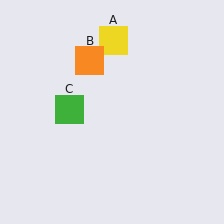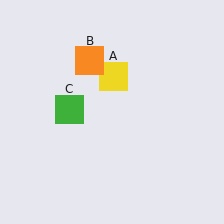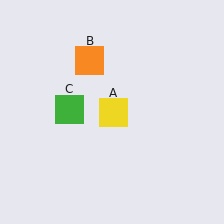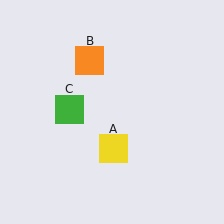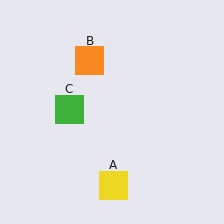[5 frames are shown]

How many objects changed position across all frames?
1 object changed position: yellow square (object A).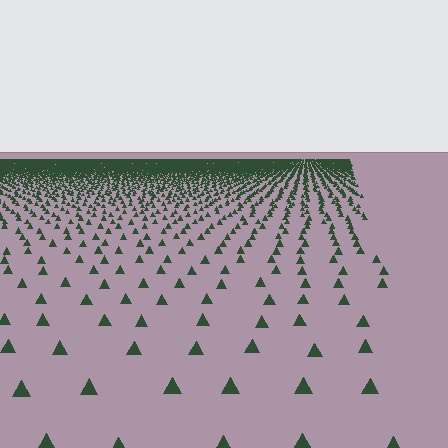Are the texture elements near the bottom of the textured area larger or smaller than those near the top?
Larger. Near the bottom, elements are closer to the viewer and appear at a bigger on-screen size.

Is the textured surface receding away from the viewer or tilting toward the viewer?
The surface is receding away from the viewer. Texture elements get smaller and denser toward the top.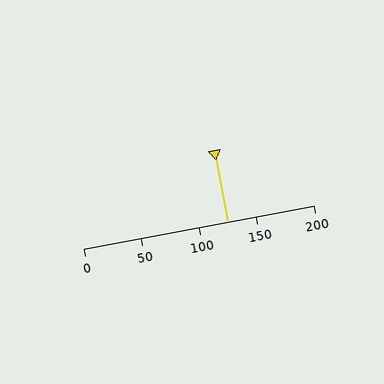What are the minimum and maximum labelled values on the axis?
The axis runs from 0 to 200.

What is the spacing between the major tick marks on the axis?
The major ticks are spaced 50 apart.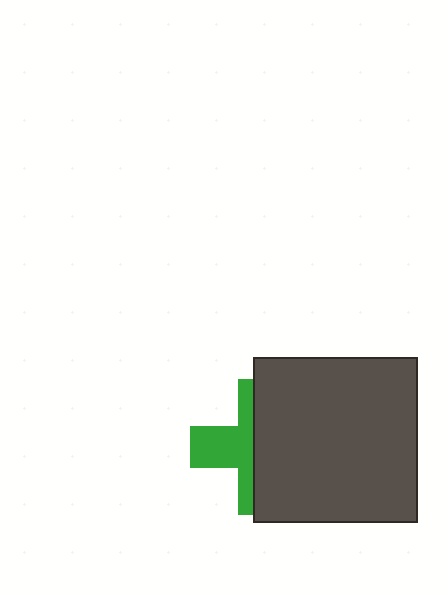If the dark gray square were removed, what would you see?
You would see the complete green cross.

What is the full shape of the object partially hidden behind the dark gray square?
The partially hidden object is a green cross.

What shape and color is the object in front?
The object in front is a dark gray square.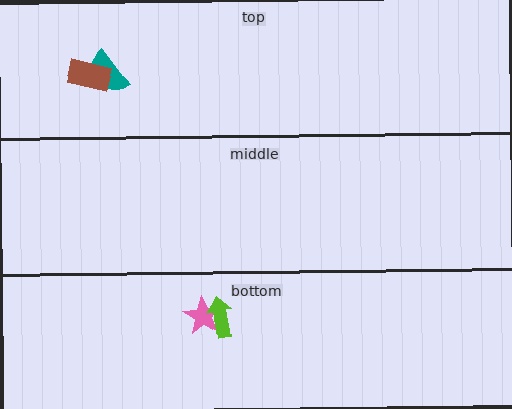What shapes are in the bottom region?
The pink star, the lime arrow.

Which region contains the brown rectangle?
The top region.